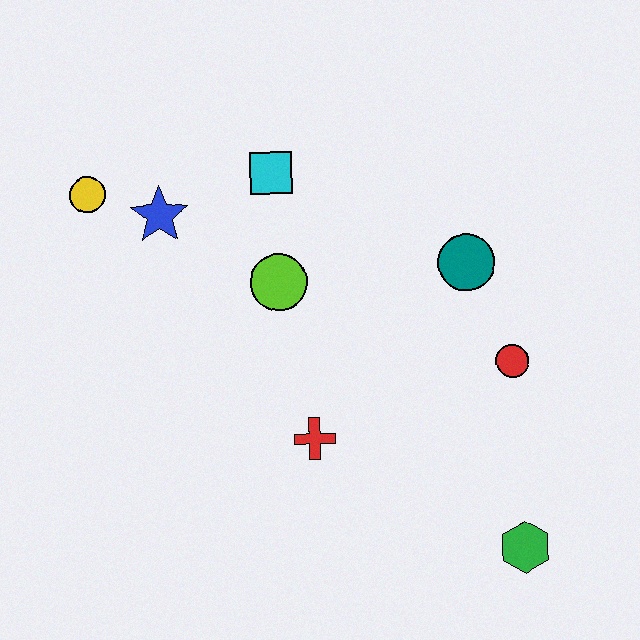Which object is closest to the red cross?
The lime circle is closest to the red cross.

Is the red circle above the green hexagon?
Yes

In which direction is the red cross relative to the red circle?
The red cross is to the left of the red circle.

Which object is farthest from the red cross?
The yellow circle is farthest from the red cross.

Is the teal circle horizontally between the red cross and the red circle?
Yes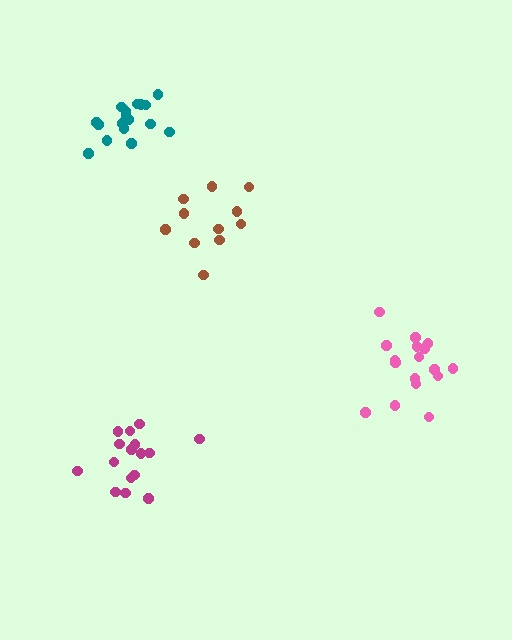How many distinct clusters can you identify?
There are 4 distinct clusters.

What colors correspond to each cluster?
The clusters are colored: magenta, pink, brown, teal.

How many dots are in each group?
Group 1: 16 dots, Group 2: 17 dots, Group 3: 11 dots, Group 4: 17 dots (61 total).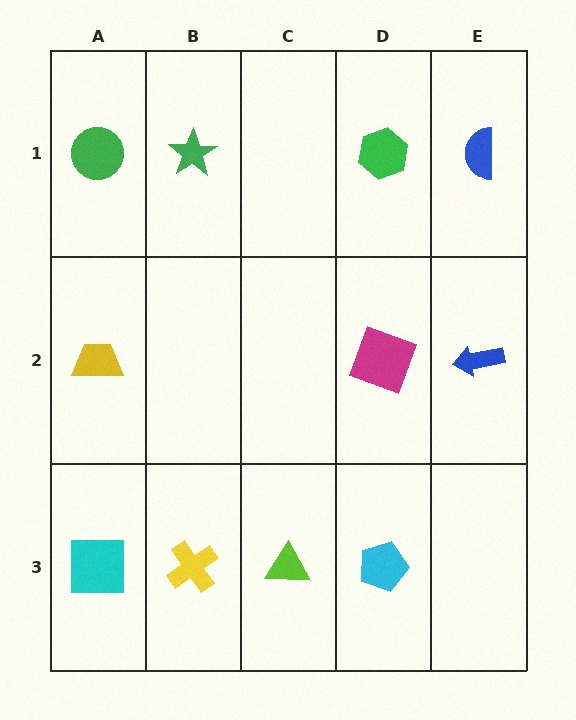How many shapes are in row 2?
3 shapes.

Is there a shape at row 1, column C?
No, that cell is empty.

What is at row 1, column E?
A blue semicircle.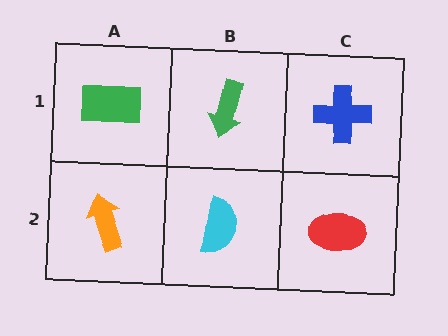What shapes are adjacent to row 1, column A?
An orange arrow (row 2, column A), a green arrow (row 1, column B).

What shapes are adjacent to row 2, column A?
A green rectangle (row 1, column A), a cyan semicircle (row 2, column B).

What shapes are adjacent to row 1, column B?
A cyan semicircle (row 2, column B), a green rectangle (row 1, column A), a blue cross (row 1, column C).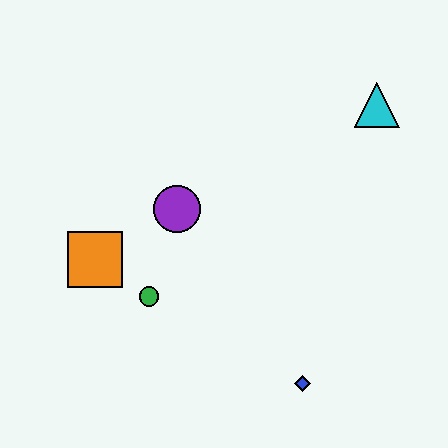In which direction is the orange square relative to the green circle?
The orange square is to the left of the green circle.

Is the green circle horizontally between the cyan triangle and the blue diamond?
No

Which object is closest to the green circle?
The orange square is closest to the green circle.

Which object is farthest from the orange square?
The cyan triangle is farthest from the orange square.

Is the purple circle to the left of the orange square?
No